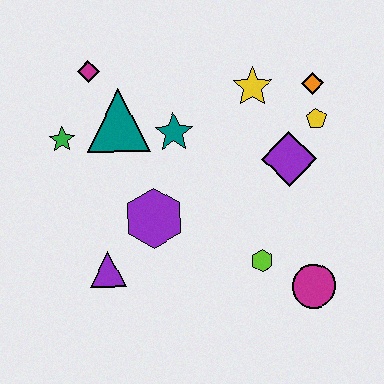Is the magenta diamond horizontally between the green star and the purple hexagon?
Yes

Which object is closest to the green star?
The teal triangle is closest to the green star.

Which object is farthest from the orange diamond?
The purple triangle is farthest from the orange diamond.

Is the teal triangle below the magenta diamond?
Yes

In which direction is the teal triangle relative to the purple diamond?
The teal triangle is to the left of the purple diamond.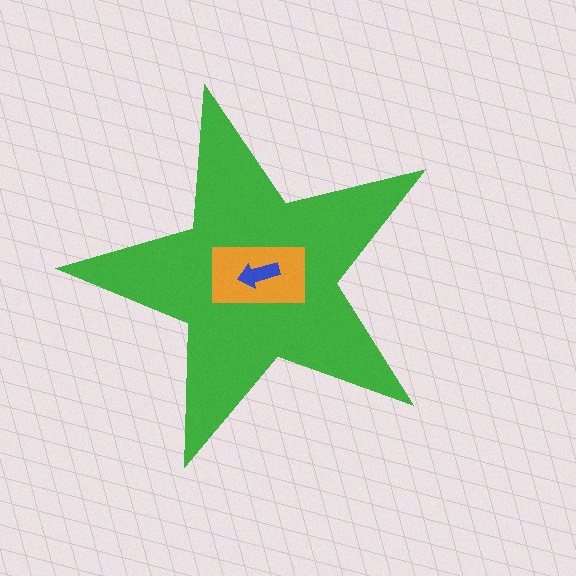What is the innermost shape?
The blue arrow.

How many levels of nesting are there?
3.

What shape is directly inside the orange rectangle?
The blue arrow.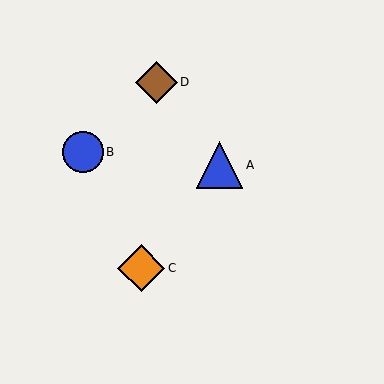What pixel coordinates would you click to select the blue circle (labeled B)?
Click at (83, 152) to select the blue circle B.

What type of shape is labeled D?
Shape D is a brown diamond.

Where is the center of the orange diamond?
The center of the orange diamond is at (141, 268).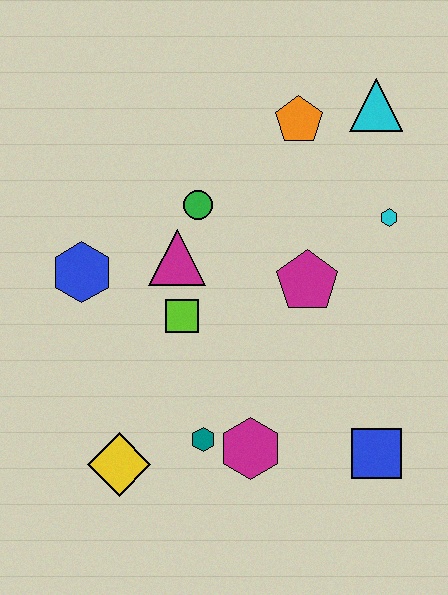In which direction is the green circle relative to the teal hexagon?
The green circle is above the teal hexagon.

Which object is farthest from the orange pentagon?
The yellow diamond is farthest from the orange pentagon.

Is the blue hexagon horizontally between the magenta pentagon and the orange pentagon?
No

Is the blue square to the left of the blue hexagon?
No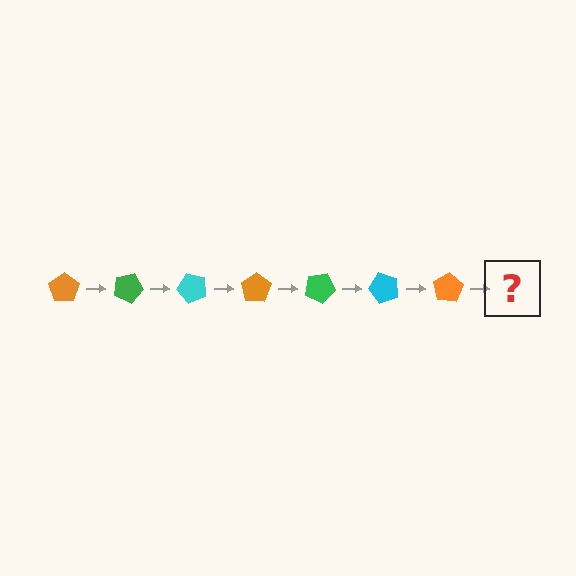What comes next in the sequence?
The next element should be a green pentagon, rotated 175 degrees from the start.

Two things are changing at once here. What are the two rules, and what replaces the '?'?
The two rules are that it rotates 25 degrees each step and the color cycles through orange, green, and cyan. The '?' should be a green pentagon, rotated 175 degrees from the start.